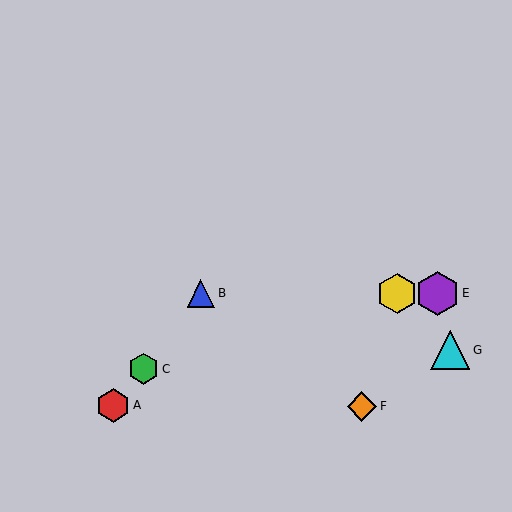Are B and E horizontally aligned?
Yes, both are at y≈293.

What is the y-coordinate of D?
Object D is at y≈293.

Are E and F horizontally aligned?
No, E is at y≈293 and F is at y≈406.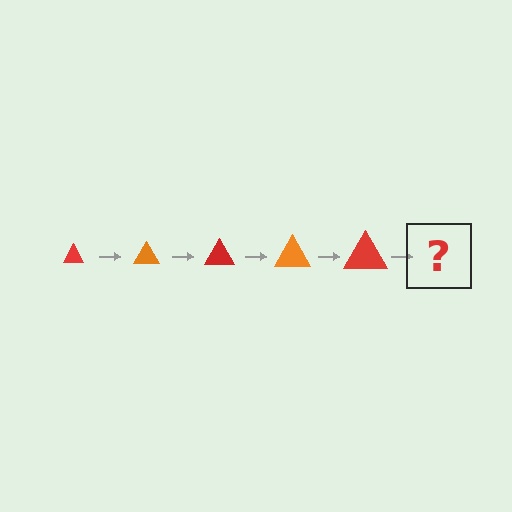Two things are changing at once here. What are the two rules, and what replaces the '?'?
The two rules are that the triangle grows larger each step and the color cycles through red and orange. The '?' should be an orange triangle, larger than the previous one.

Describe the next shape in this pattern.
It should be an orange triangle, larger than the previous one.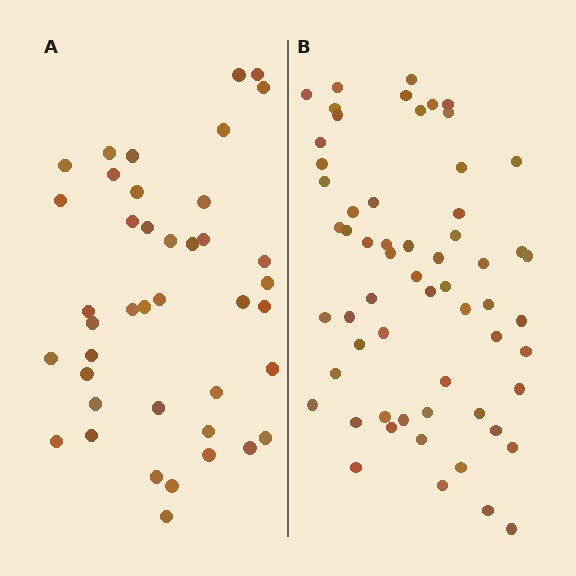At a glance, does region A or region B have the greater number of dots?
Region B (the right region) has more dots.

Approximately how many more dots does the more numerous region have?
Region B has approximately 20 more dots than region A.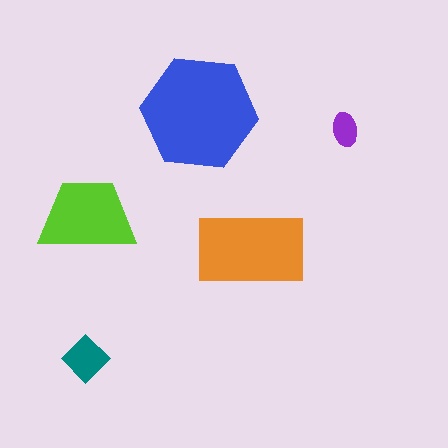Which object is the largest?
The blue hexagon.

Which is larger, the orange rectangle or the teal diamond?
The orange rectangle.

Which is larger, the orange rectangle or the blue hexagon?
The blue hexagon.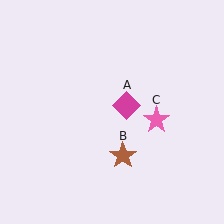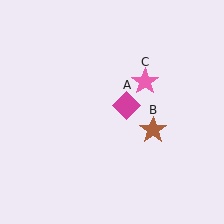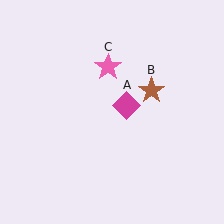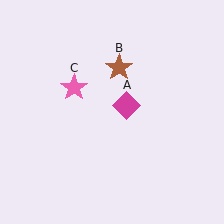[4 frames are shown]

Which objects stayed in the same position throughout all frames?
Magenta diamond (object A) remained stationary.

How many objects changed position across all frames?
2 objects changed position: brown star (object B), pink star (object C).